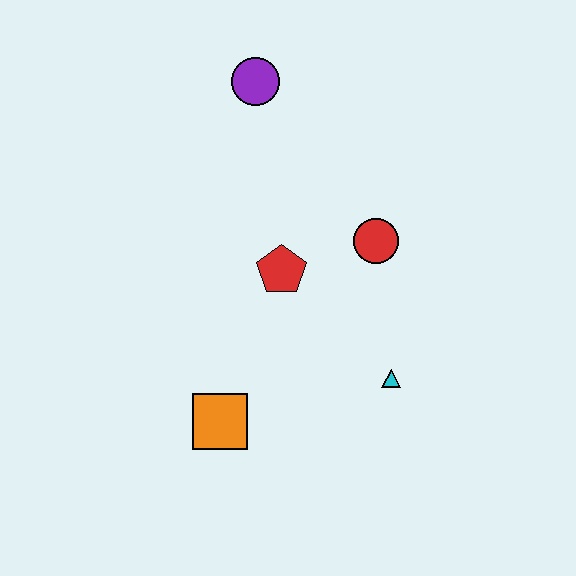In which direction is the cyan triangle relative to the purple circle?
The cyan triangle is below the purple circle.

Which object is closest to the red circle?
The red pentagon is closest to the red circle.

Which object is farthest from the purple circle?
The orange square is farthest from the purple circle.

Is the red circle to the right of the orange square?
Yes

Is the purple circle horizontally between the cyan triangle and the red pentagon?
No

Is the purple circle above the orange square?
Yes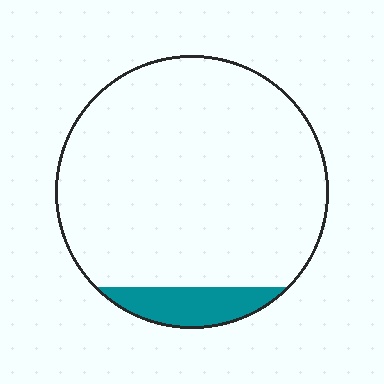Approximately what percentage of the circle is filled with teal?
Approximately 10%.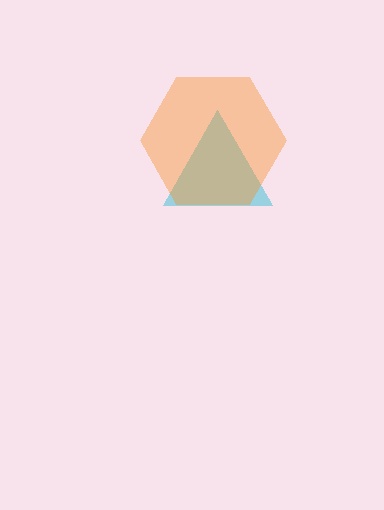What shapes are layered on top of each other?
The layered shapes are: a cyan triangle, an orange hexagon.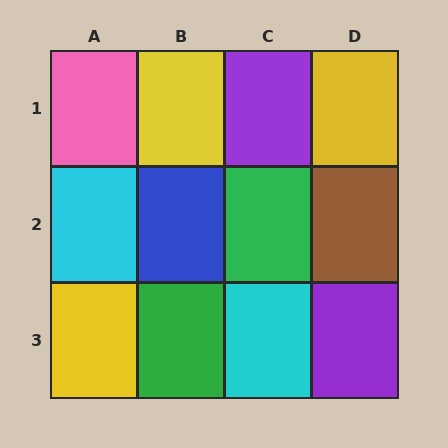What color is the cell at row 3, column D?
Purple.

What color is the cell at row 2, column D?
Brown.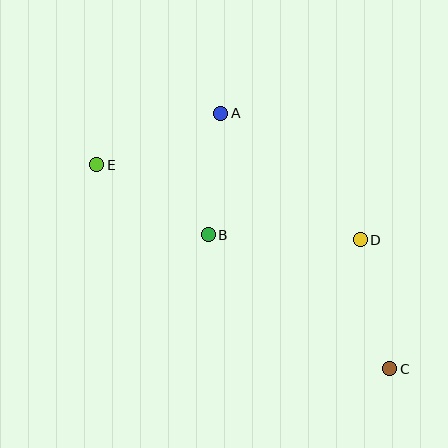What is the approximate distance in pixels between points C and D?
The distance between C and D is approximately 132 pixels.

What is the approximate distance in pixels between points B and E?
The distance between B and E is approximately 132 pixels.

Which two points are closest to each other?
Points A and B are closest to each other.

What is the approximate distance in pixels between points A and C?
The distance between A and C is approximately 306 pixels.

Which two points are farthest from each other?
Points C and E are farthest from each other.